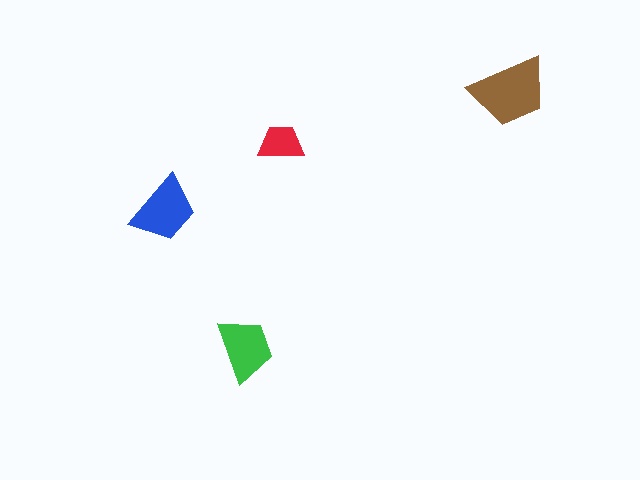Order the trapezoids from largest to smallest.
the brown one, the blue one, the green one, the red one.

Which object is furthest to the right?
The brown trapezoid is rightmost.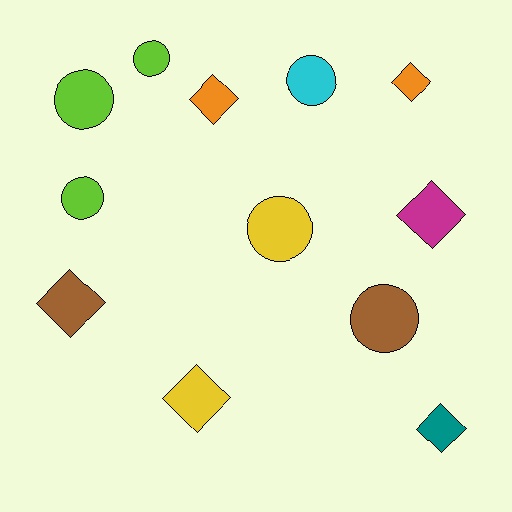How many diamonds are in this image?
There are 6 diamonds.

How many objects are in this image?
There are 12 objects.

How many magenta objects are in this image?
There is 1 magenta object.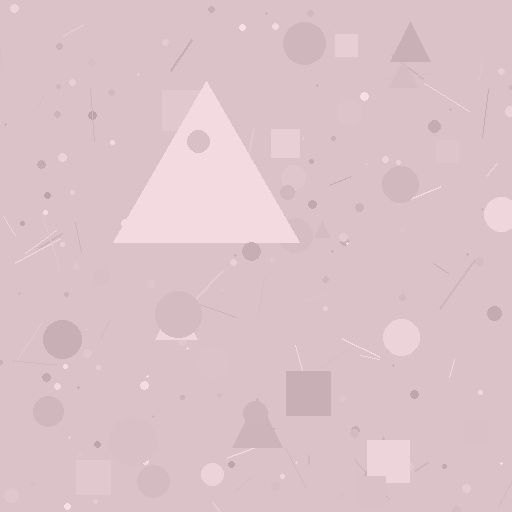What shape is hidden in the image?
A triangle is hidden in the image.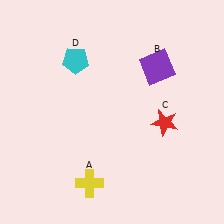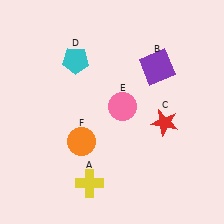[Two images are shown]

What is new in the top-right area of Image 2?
A pink circle (E) was added in the top-right area of Image 2.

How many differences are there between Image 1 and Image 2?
There are 2 differences between the two images.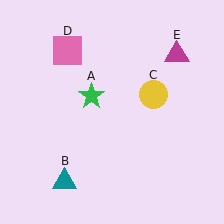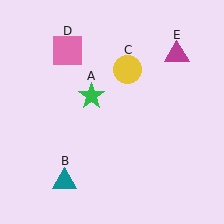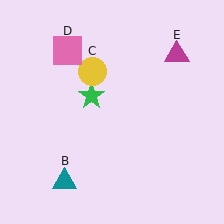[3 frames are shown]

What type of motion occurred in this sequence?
The yellow circle (object C) rotated counterclockwise around the center of the scene.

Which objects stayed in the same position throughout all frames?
Green star (object A) and teal triangle (object B) and pink square (object D) and magenta triangle (object E) remained stationary.